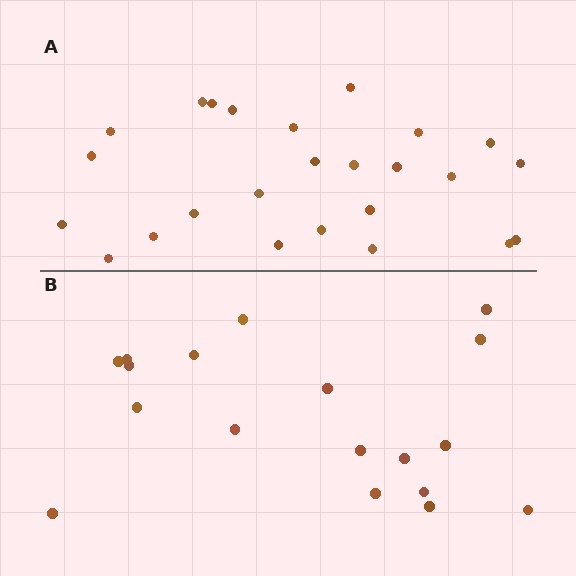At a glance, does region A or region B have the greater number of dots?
Region A (the top region) has more dots.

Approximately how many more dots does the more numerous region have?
Region A has roughly 8 or so more dots than region B.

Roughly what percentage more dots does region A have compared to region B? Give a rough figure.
About 40% more.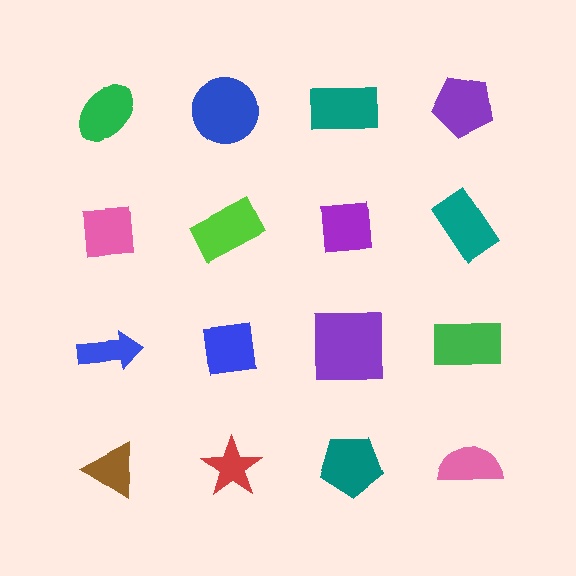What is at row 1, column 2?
A blue circle.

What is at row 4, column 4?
A pink semicircle.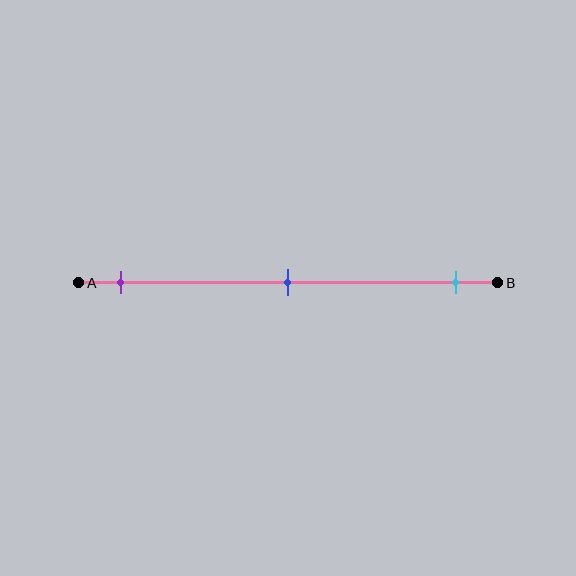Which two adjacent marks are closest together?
The purple and blue marks are the closest adjacent pair.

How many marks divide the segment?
There are 3 marks dividing the segment.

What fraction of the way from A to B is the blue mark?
The blue mark is approximately 50% (0.5) of the way from A to B.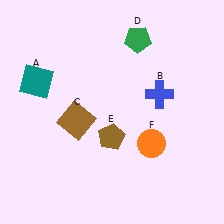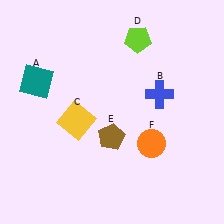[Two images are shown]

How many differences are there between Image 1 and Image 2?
There are 2 differences between the two images.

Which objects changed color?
C changed from brown to yellow. D changed from green to lime.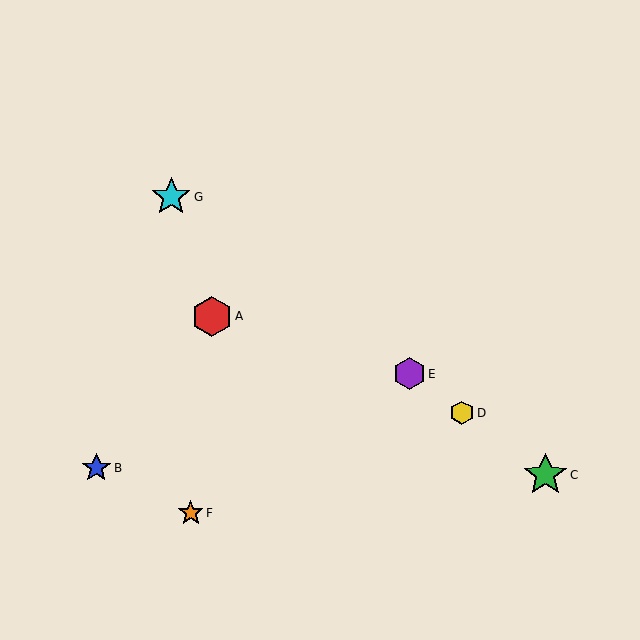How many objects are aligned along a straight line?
4 objects (C, D, E, G) are aligned along a straight line.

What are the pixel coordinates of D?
Object D is at (462, 413).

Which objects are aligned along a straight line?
Objects C, D, E, G are aligned along a straight line.